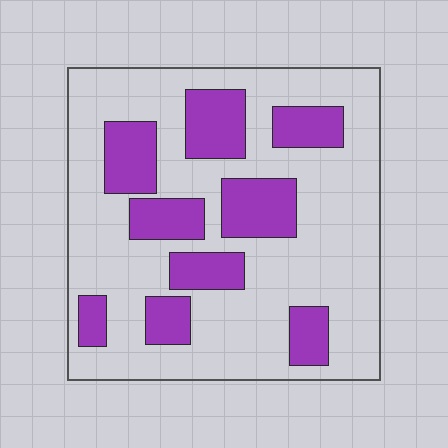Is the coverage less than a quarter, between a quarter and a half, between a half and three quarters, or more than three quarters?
Between a quarter and a half.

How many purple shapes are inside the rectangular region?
9.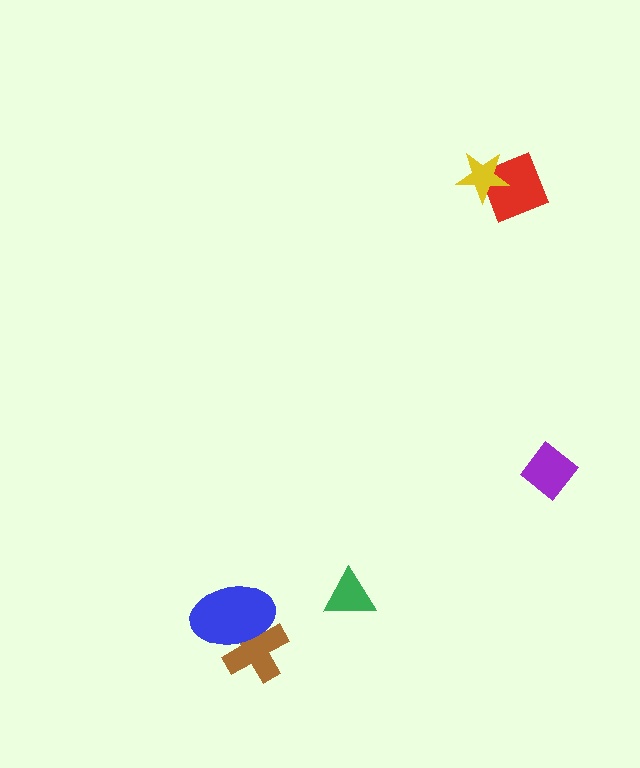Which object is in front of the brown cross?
The blue ellipse is in front of the brown cross.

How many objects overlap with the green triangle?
0 objects overlap with the green triangle.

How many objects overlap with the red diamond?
1 object overlaps with the red diamond.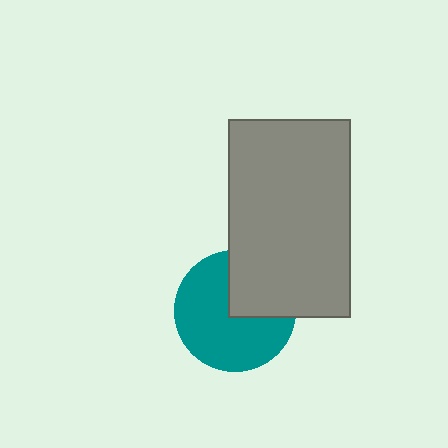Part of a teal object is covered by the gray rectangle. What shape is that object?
It is a circle.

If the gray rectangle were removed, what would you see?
You would see the complete teal circle.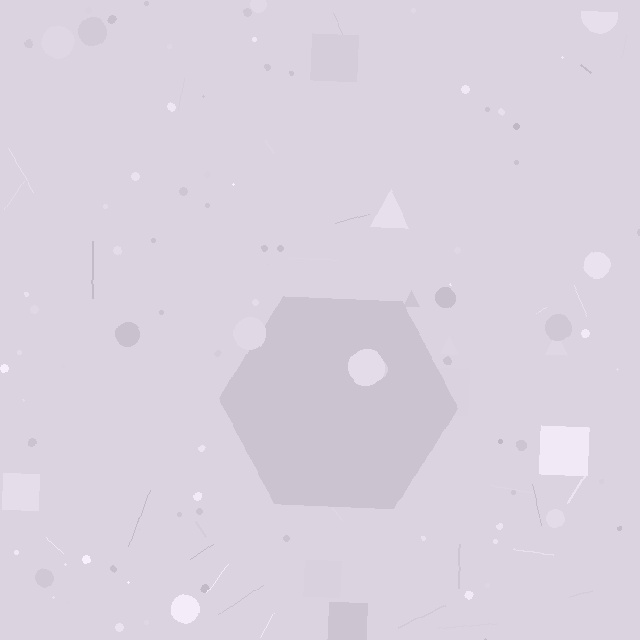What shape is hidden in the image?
A hexagon is hidden in the image.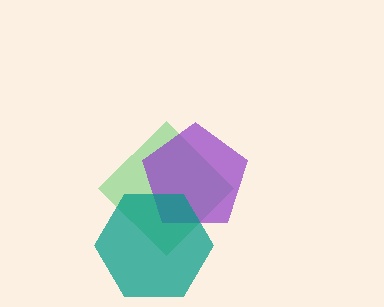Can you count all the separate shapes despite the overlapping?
Yes, there are 3 separate shapes.